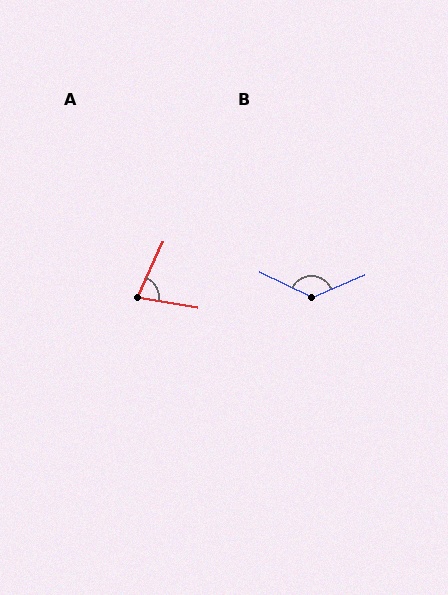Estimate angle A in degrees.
Approximately 74 degrees.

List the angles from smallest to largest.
A (74°), B (131°).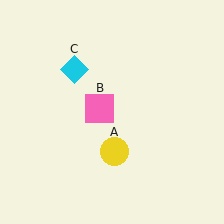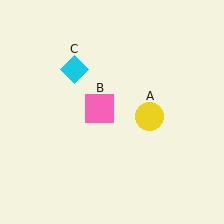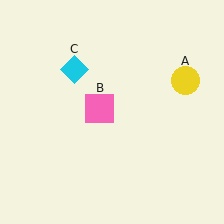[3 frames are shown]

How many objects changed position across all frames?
1 object changed position: yellow circle (object A).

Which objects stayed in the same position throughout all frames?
Pink square (object B) and cyan diamond (object C) remained stationary.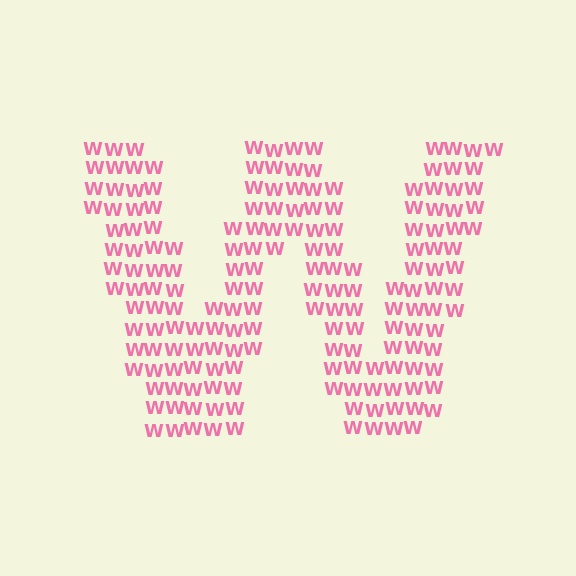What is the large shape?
The large shape is the letter W.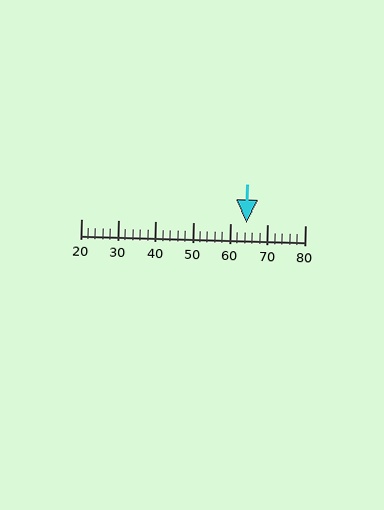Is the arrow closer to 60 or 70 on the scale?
The arrow is closer to 60.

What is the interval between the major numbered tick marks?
The major tick marks are spaced 10 units apart.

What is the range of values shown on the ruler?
The ruler shows values from 20 to 80.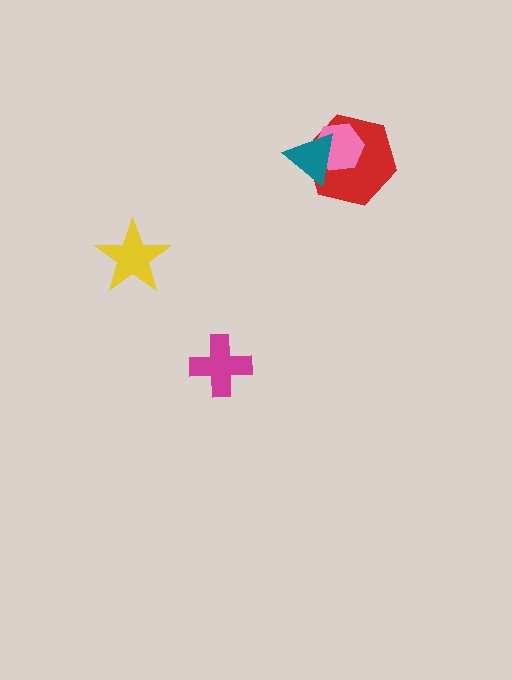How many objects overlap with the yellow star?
0 objects overlap with the yellow star.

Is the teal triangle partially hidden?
No, no other shape covers it.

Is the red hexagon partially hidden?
Yes, it is partially covered by another shape.